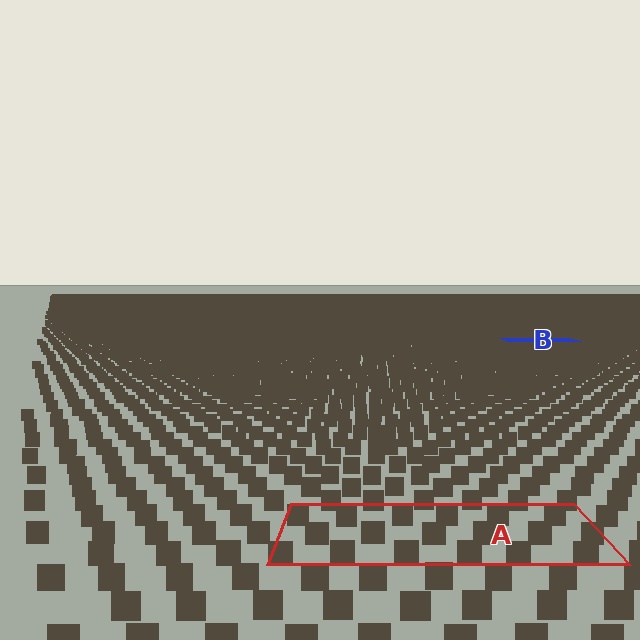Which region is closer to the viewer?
Region A is closer. The texture elements there are larger and more spread out.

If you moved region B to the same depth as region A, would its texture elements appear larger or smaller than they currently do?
They would appear larger. At a closer depth, the same texture elements are projected at a bigger on-screen size.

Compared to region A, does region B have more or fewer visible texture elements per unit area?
Region B has more texture elements per unit area — they are packed more densely because it is farther away.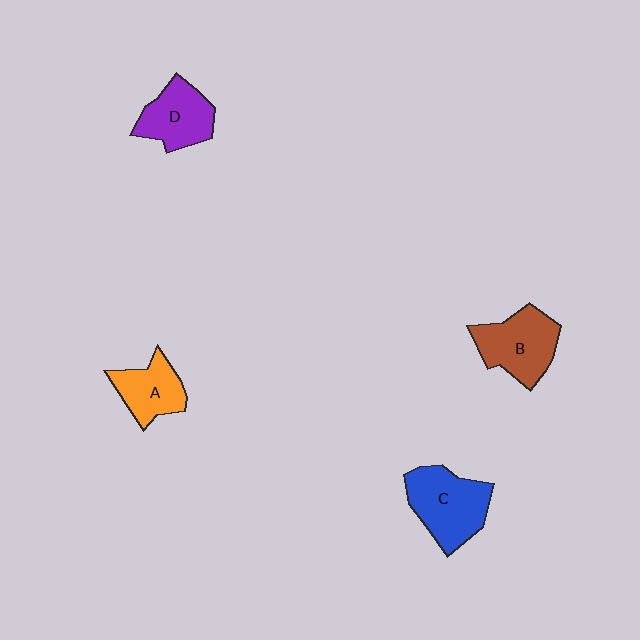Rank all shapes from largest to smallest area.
From largest to smallest: C (blue), B (brown), D (purple), A (orange).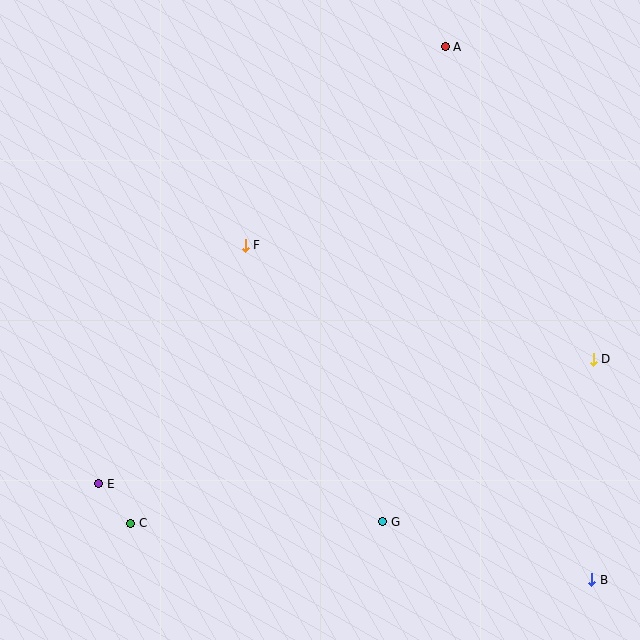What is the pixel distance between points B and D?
The distance between B and D is 220 pixels.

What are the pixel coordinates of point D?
Point D is at (593, 359).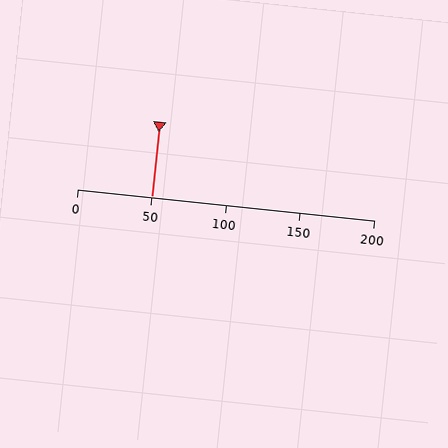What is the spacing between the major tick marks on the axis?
The major ticks are spaced 50 apart.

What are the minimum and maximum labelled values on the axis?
The axis runs from 0 to 200.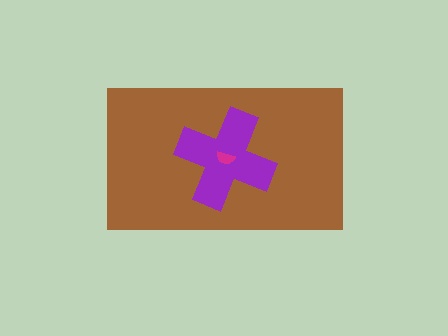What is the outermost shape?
The brown rectangle.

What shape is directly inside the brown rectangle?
The purple cross.